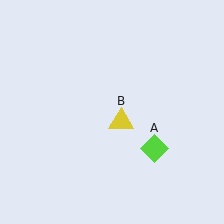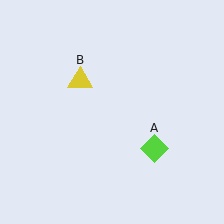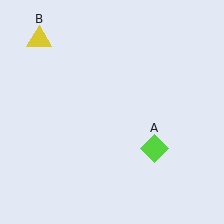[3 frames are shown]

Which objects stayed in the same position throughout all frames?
Lime diamond (object A) remained stationary.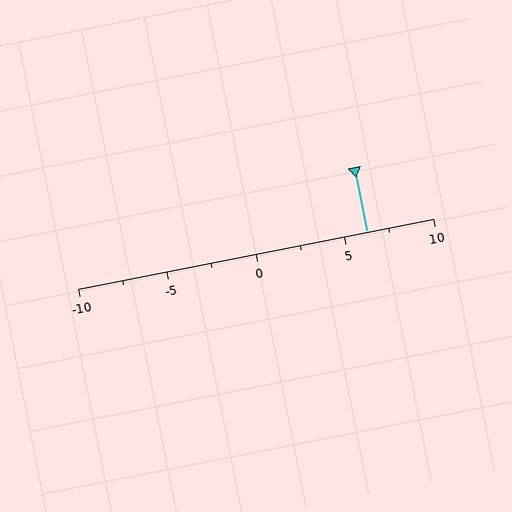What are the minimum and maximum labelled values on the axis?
The axis runs from -10 to 10.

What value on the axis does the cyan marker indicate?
The marker indicates approximately 6.2.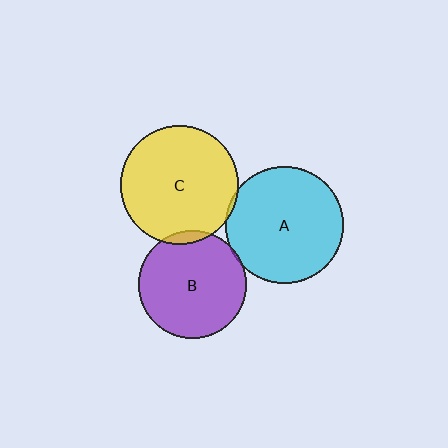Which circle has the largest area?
Circle C (yellow).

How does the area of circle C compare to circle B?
Approximately 1.2 times.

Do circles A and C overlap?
Yes.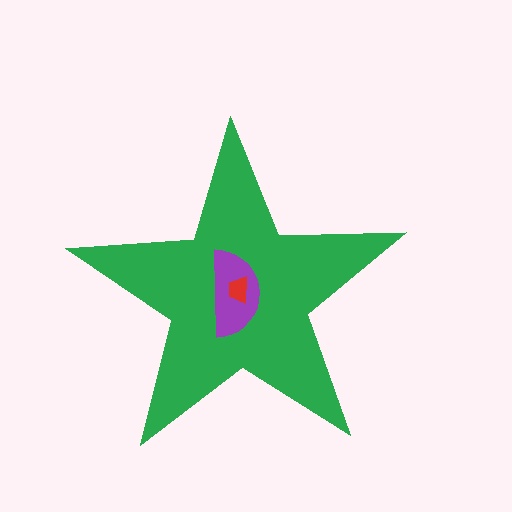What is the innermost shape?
The red trapezoid.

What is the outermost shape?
The green star.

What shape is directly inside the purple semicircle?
The red trapezoid.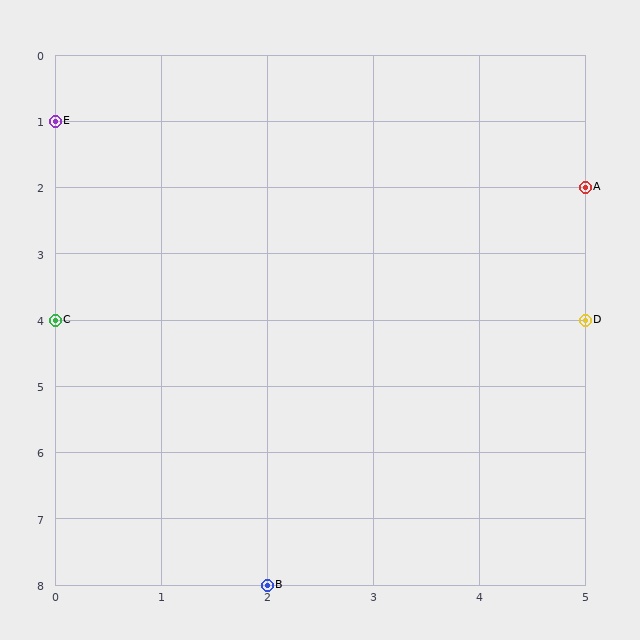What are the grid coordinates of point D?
Point D is at grid coordinates (5, 4).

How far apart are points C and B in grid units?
Points C and B are 2 columns and 4 rows apart (about 4.5 grid units diagonally).